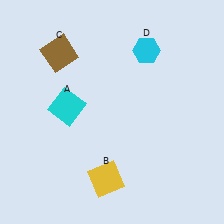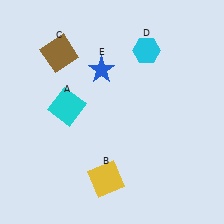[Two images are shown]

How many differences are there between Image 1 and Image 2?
There is 1 difference between the two images.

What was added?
A blue star (E) was added in Image 2.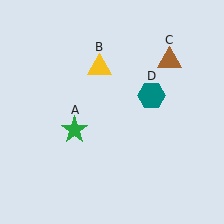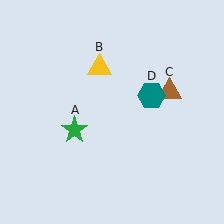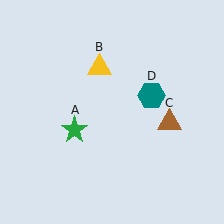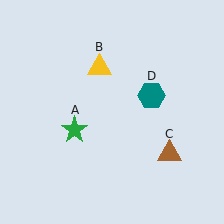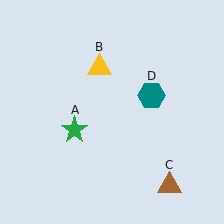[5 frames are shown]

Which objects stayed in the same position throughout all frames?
Green star (object A) and yellow triangle (object B) and teal hexagon (object D) remained stationary.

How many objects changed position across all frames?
1 object changed position: brown triangle (object C).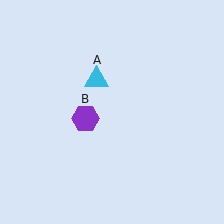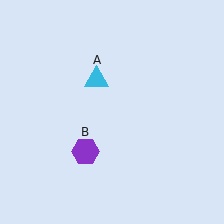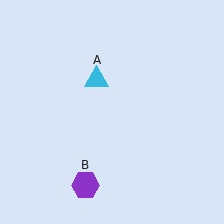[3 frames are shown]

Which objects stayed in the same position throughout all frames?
Cyan triangle (object A) remained stationary.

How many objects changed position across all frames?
1 object changed position: purple hexagon (object B).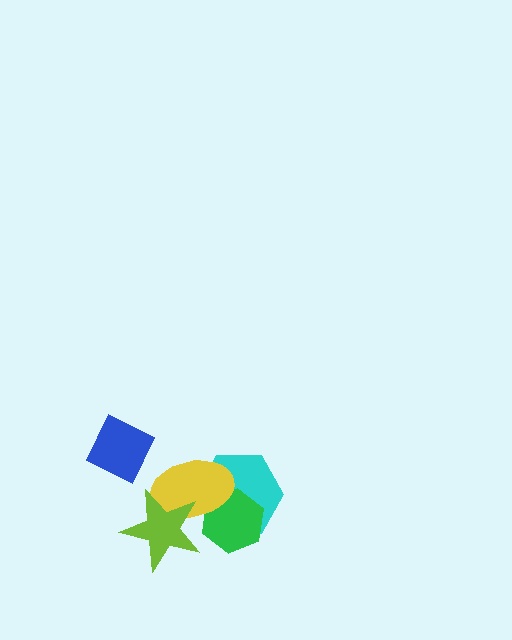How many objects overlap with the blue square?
0 objects overlap with the blue square.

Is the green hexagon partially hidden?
Yes, it is partially covered by another shape.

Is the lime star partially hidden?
No, no other shape covers it.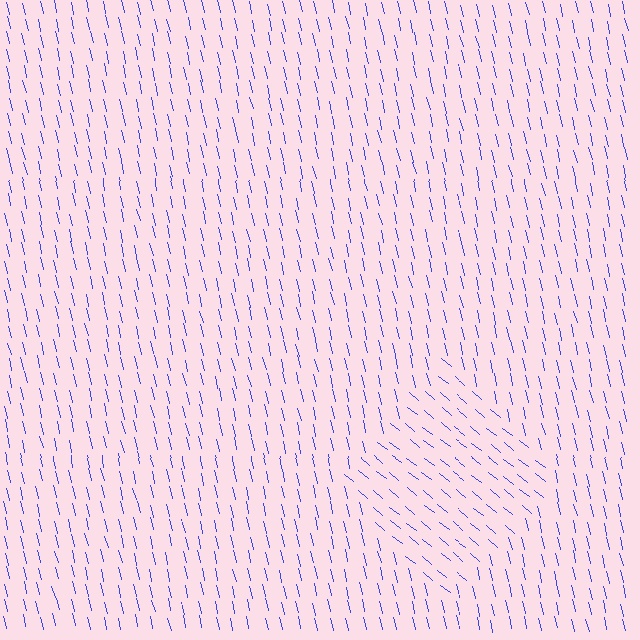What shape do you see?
I see a diamond.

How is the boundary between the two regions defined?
The boundary is defined purely by a change in line orientation (approximately 38 degrees difference). All lines are the same color and thickness.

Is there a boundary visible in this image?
Yes, there is a texture boundary formed by a change in line orientation.